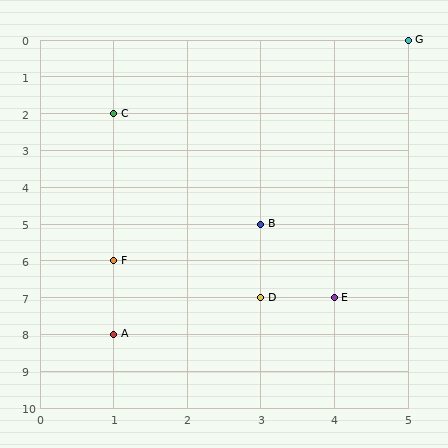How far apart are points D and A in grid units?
Points D and A are 2 columns and 1 row apart (about 2.2 grid units diagonally).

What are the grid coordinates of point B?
Point B is at grid coordinates (3, 5).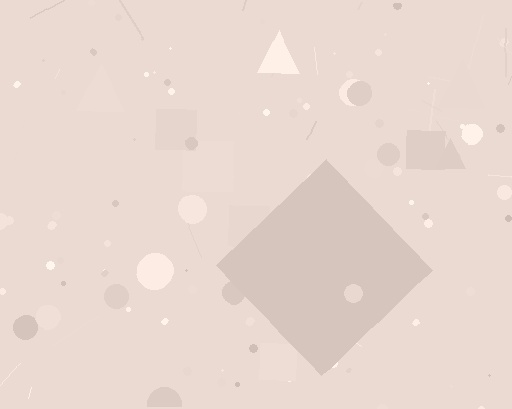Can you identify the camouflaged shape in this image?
The camouflaged shape is a diamond.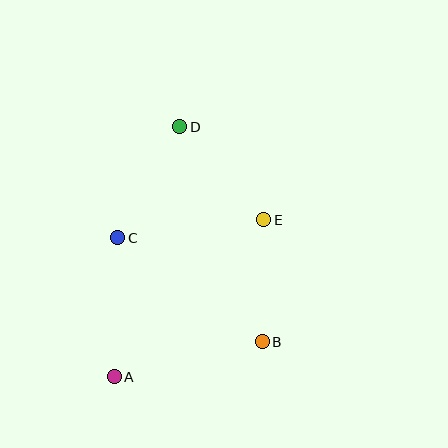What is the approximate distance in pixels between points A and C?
The distance between A and C is approximately 139 pixels.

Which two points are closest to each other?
Points B and E are closest to each other.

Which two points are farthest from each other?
Points A and D are farthest from each other.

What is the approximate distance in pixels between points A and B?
The distance between A and B is approximately 152 pixels.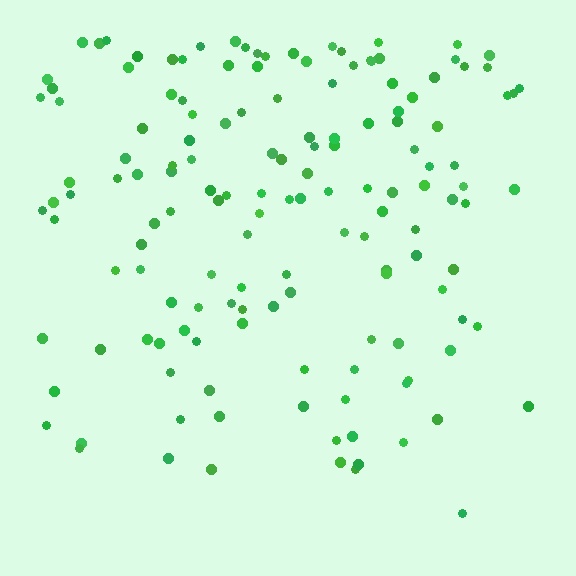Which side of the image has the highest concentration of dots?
The top.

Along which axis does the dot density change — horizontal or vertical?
Vertical.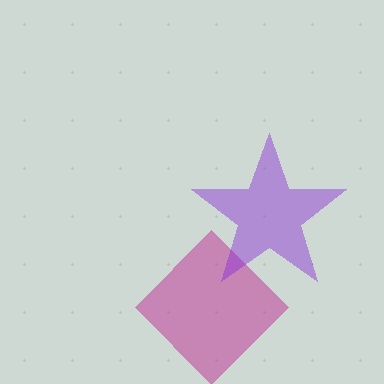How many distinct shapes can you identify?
There are 2 distinct shapes: a magenta diamond, a purple star.